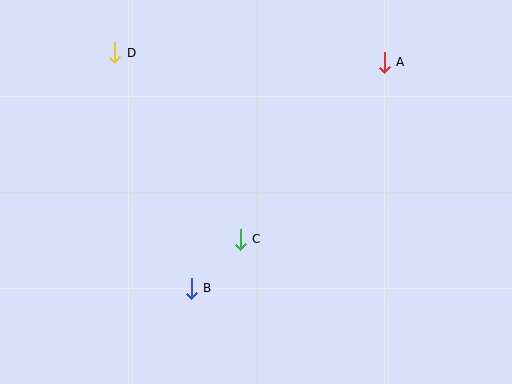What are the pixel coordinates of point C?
Point C is at (240, 239).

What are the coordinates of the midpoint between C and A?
The midpoint between C and A is at (312, 151).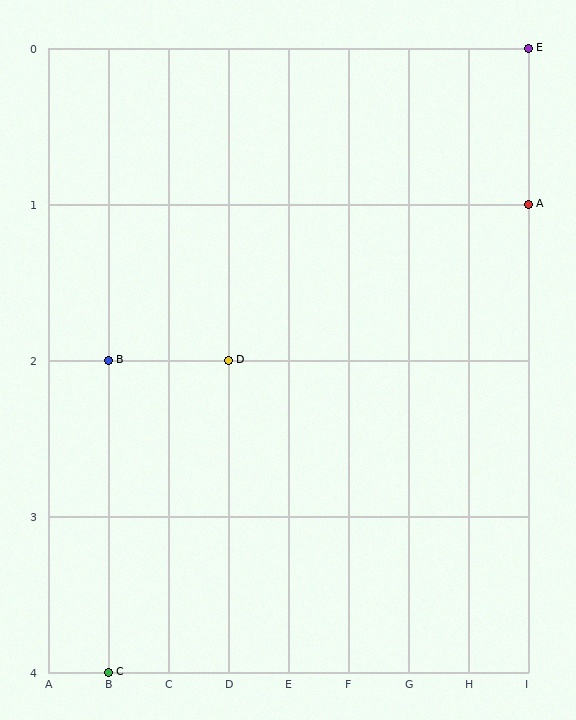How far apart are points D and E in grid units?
Points D and E are 5 columns and 2 rows apart (about 5.4 grid units diagonally).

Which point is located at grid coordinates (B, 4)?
Point C is at (B, 4).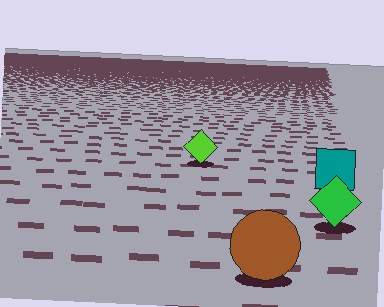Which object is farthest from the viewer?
The lime diamond is farthest from the viewer. It appears smaller and the ground texture around it is denser.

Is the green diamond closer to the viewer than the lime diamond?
Yes. The green diamond is closer — you can tell from the texture gradient: the ground texture is coarser near it.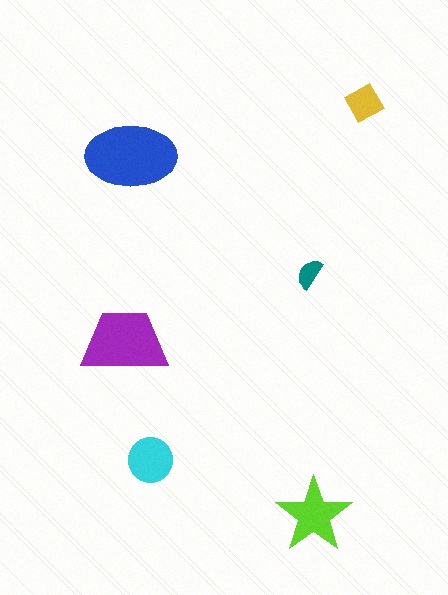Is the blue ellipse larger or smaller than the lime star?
Larger.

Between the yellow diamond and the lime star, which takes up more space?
The lime star.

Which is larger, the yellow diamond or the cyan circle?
The cyan circle.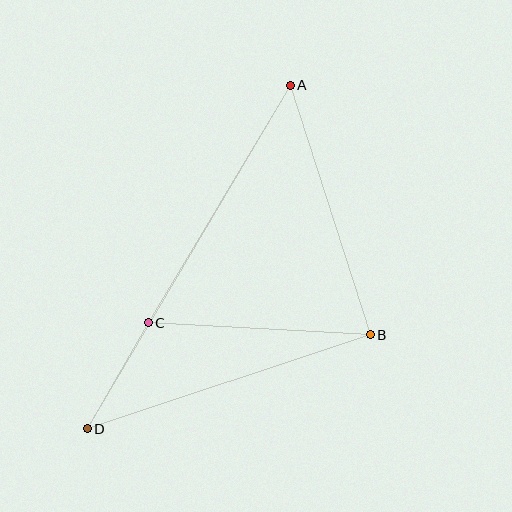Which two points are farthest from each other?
Points A and D are farthest from each other.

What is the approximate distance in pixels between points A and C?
The distance between A and C is approximately 277 pixels.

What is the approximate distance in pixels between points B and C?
The distance between B and C is approximately 222 pixels.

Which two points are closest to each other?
Points C and D are closest to each other.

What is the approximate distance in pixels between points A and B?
The distance between A and B is approximately 262 pixels.